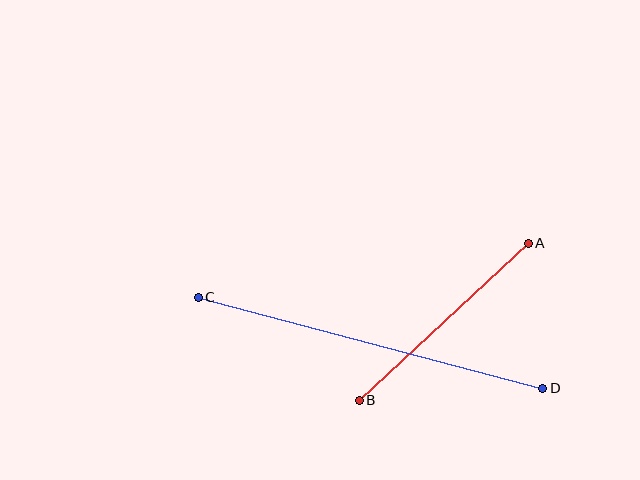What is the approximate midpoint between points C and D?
The midpoint is at approximately (371, 343) pixels.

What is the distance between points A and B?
The distance is approximately 231 pixels.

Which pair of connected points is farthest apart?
Points C and D are farthest apart.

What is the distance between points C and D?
The distance is approximately 356 pixels.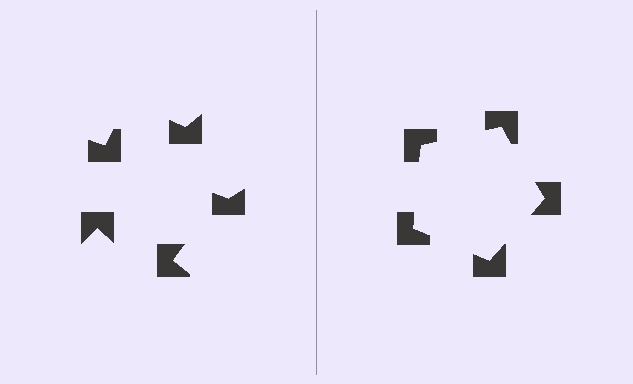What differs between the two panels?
The notched squares are positioned identically on both sides; only the wedge orientations differ. On the right they align to a pentagon; on the left they are misaligned.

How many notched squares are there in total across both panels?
10 — 5 on each side.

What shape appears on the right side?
An illusory pentagon.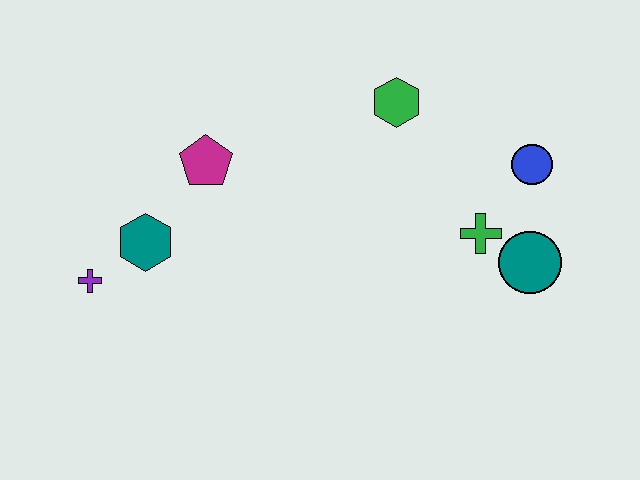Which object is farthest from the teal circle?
The purple cross is farthest from the teal circle.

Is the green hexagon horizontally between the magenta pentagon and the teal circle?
Yes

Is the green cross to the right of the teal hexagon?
Yes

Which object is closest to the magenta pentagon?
The teal hexagon is closest to the magenta pentagon.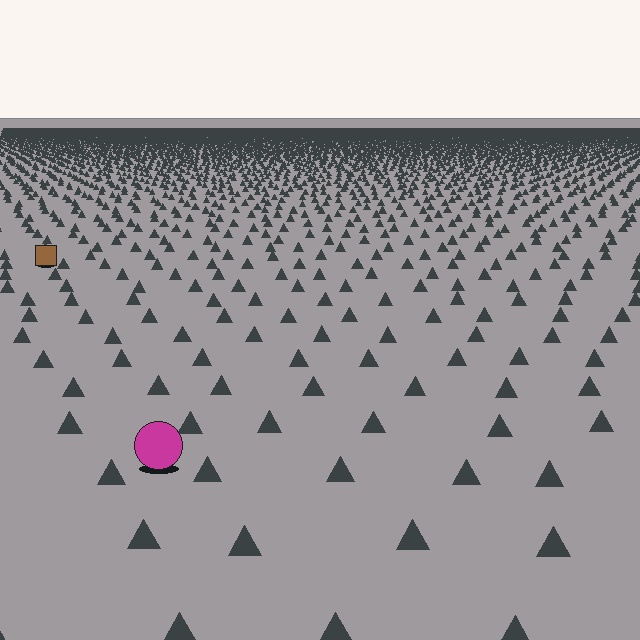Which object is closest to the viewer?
The magenta circle is closest. The texture marks near it are larger and more spread out.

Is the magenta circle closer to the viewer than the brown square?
Yes. The magenta circle is closer — you can tell from the texture gradient: the ground texture is coarser near it.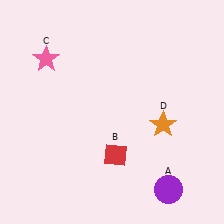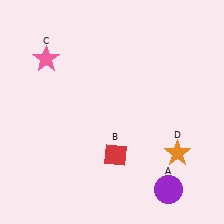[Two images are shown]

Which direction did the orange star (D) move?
The orange star (D) moved down.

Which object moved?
The orange star (D) moved down.